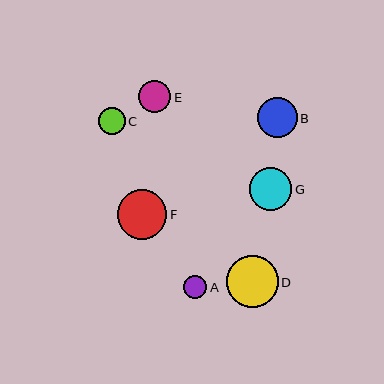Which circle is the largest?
Circle D is the largest with a size of approximately 52 pixels.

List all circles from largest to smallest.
From largest to smallest: D, F, G, B, E, C, A.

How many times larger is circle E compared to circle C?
Circle E is approximately 1.2 times the size of circle C.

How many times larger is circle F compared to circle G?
Circle F is approximately 1.2 times the size of circle G.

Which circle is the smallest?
Circle A is the smallest with a size of approximately 23 pixels.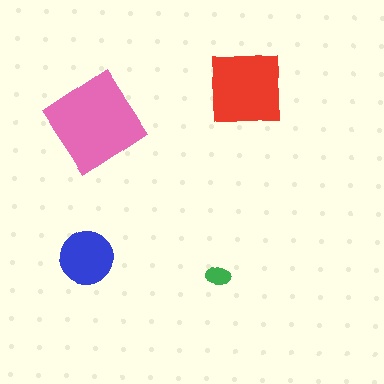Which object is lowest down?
The green ellipse is bottommost.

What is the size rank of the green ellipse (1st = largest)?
4th.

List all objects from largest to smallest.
The pink diamond, the red square, the blue circle, the green ellipse.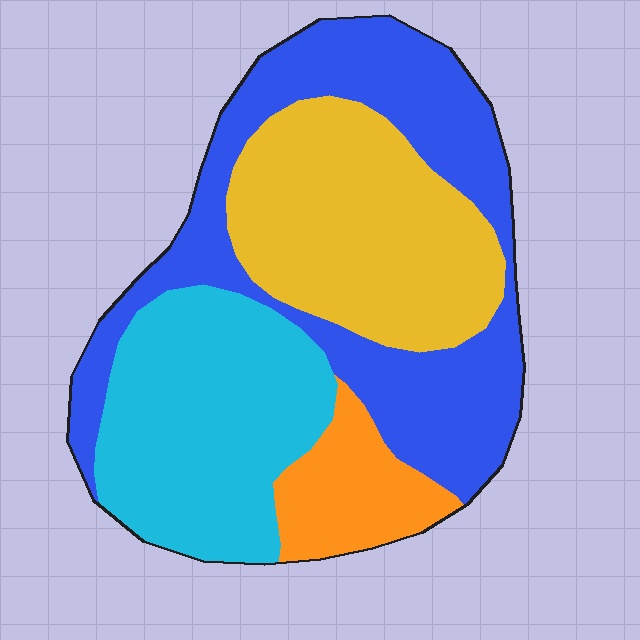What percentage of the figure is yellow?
Yellow takes up between a quarter and a half of the figure.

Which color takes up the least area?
Orange, at roughly 10%.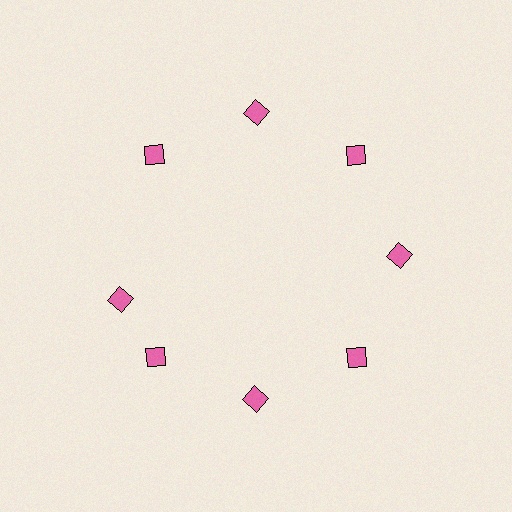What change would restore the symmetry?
The symmetry would be restored by rotating it back into even spacing with its neighbors so that all 8 diamonds sit at equal angles and equal distance from the center.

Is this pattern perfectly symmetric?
No. The 8 pink diamonds are arranged in a ring, but one element near the 9 o'clock position is rotated out of alignment along the ring, breaking the 8-fold rotational symmetry.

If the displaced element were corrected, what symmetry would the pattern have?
It would have 8-fold rotational symmetry — the pattern would map onto itself every 45 degrees.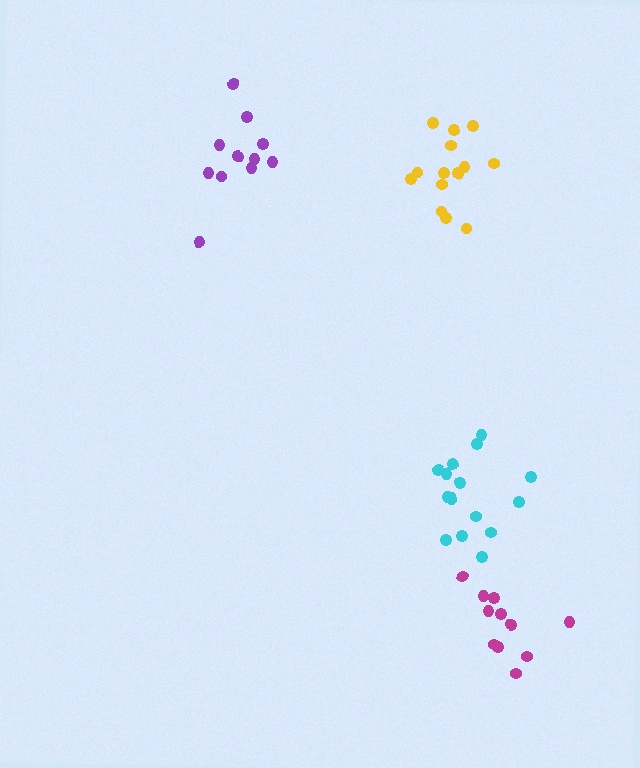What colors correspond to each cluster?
The clusters are colored: magenta, yellow, cyan, purple.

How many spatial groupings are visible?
There are 4 spatial groupings.